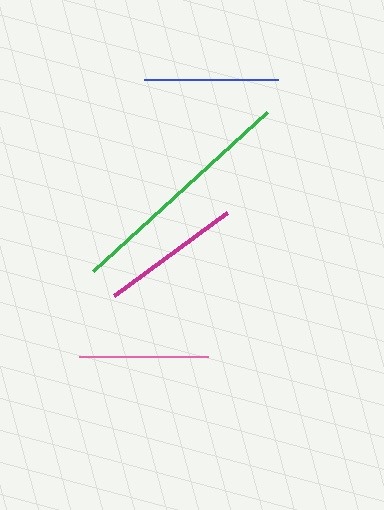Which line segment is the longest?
The green line is the longest at approximately 236 pixels.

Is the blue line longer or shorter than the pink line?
The blue line is longer than the pink line.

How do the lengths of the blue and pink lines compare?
The blue and pink lines are approximately the same length.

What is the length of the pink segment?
The pink segment is approximately 129 pixels long.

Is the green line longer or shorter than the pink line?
The green line is longer than the pink line.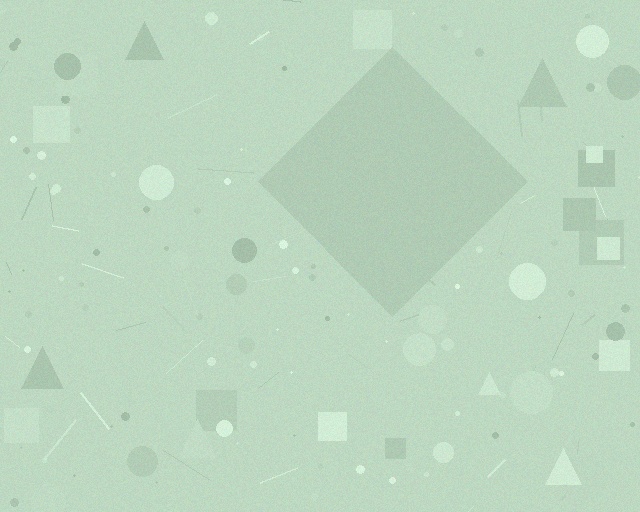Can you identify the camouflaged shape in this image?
The camouflaged shape is a diamond.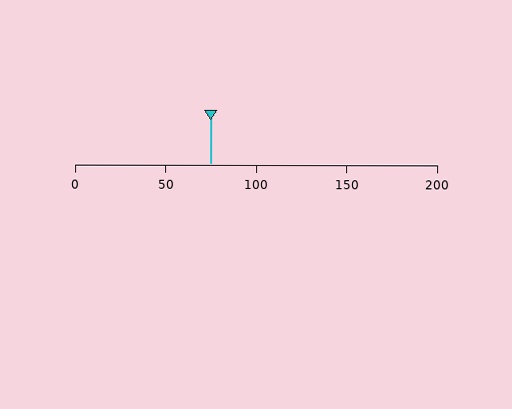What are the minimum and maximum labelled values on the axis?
The axis runs from 0 to 200.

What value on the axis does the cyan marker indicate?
The marker indicates approximately 75.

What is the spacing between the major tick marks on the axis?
The major ticks are spaced 50 apart.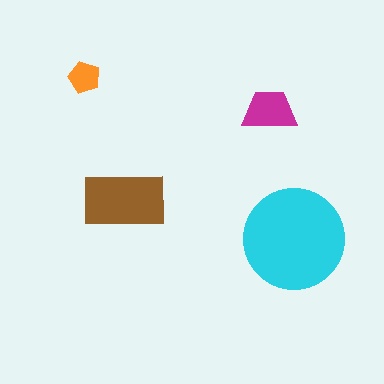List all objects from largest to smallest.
The cyan circle, the brown rectangle, the magenta trapezoid, the orange pentagon.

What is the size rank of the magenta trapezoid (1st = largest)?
3rd.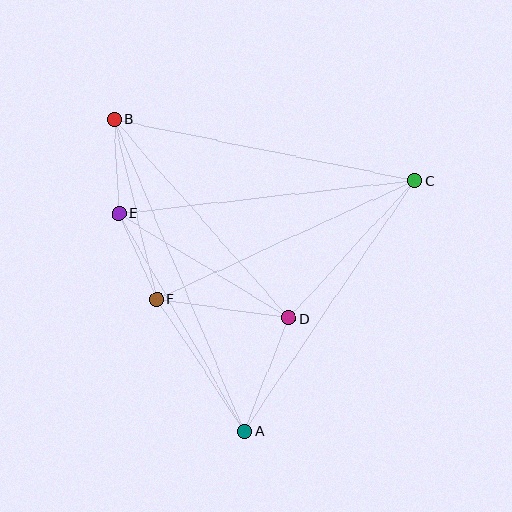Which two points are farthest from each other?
Points A and B are farthest from each other.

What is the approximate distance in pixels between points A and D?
The distance between A and D is approximately 121 pixels.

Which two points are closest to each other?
Points E and F are closest to each other.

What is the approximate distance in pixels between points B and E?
The distance between B and E is approximately 94 pixels.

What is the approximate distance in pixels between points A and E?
The distance between A and E is approximately 251 pixels.